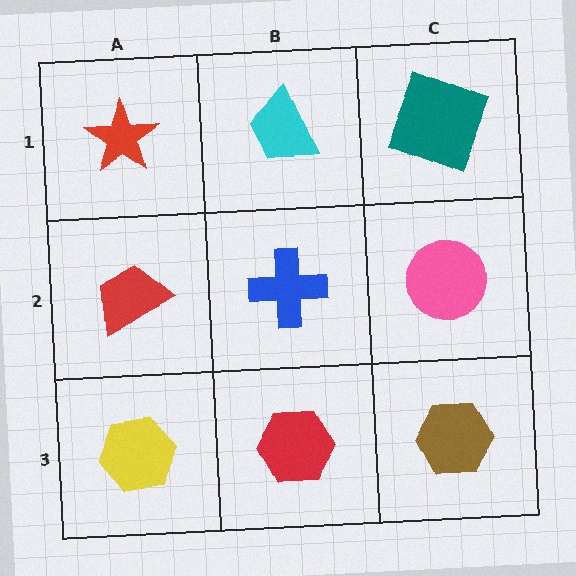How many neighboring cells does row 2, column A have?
3.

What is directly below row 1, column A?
A red trapezoid.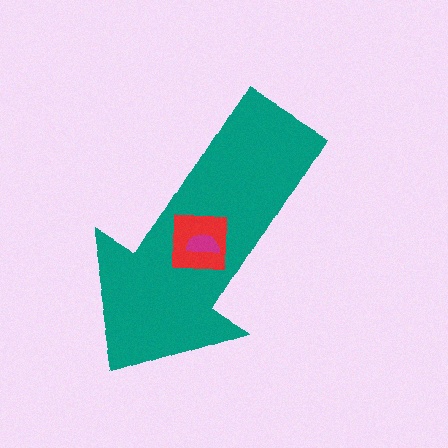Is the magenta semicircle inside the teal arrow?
Yes.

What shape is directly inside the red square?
The magenta semicircle.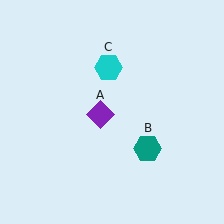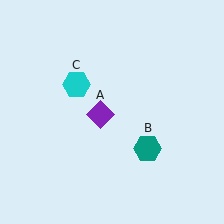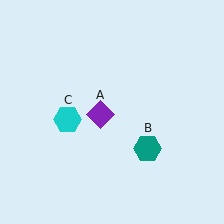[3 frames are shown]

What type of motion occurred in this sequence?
The cyan hexagon (object C) rotated counterclockwise around the center of the scene.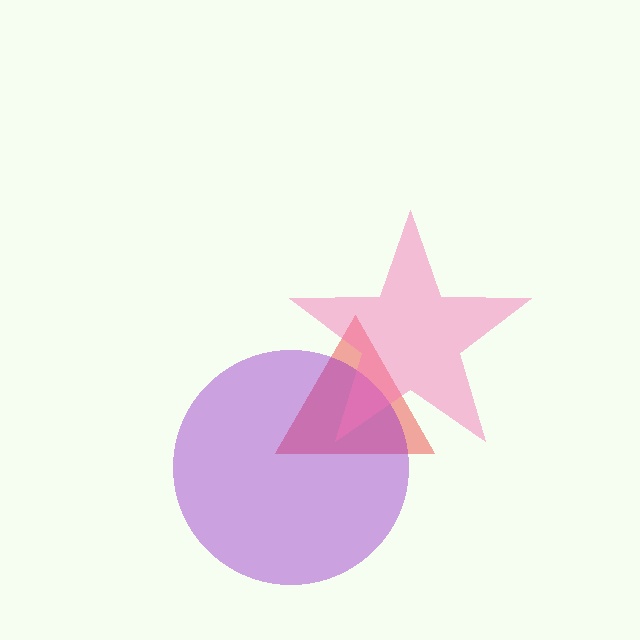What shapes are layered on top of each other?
The layered shapes are: a red triangle, a purple circle, a pink star.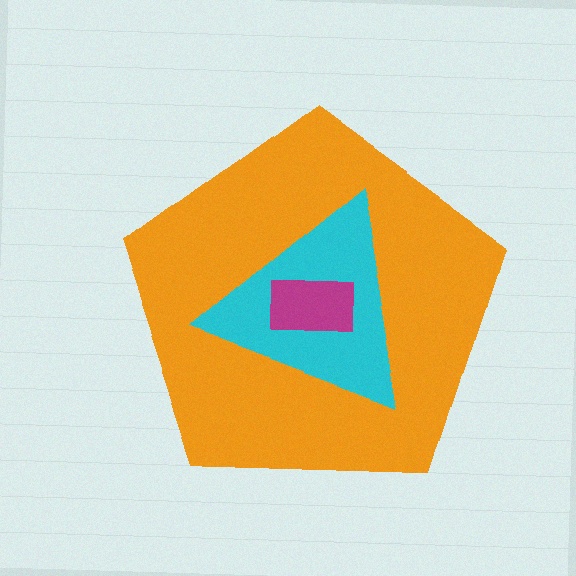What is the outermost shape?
The orange pentagon.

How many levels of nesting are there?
3.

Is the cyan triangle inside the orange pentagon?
Yes.